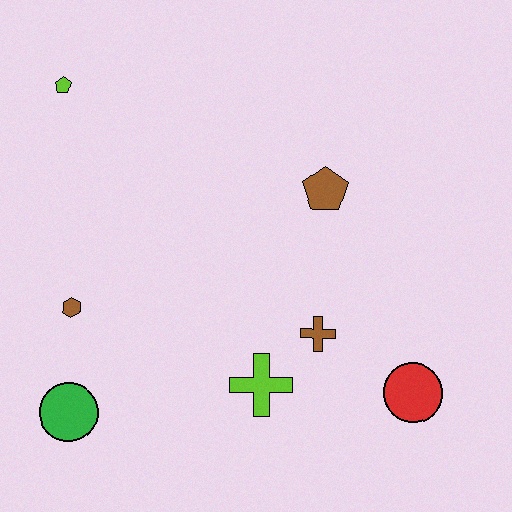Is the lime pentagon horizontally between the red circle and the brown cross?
No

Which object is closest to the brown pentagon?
The brown cross is closest to the brown pentagon.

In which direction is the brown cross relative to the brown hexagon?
The brown cross is to the right of the brown hexagon.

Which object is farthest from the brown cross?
The lime pentagon is farthest from the brown cross.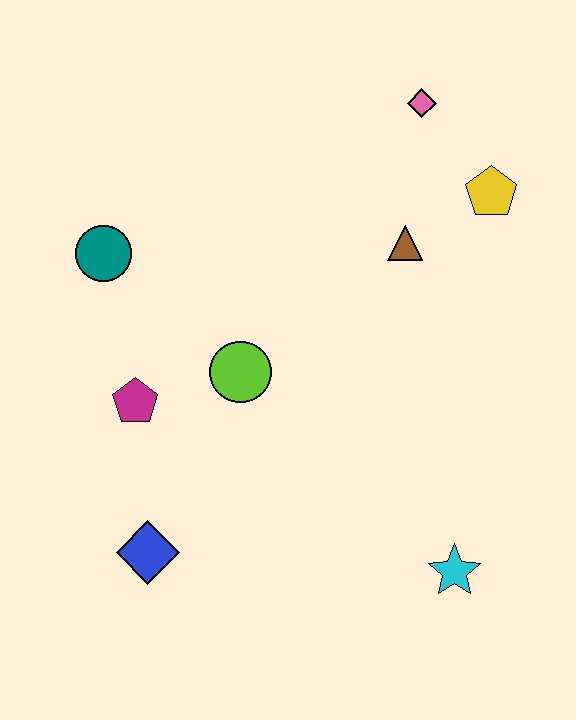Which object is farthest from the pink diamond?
The blue diamond is farthest from the pink diamond.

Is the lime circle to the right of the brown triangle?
No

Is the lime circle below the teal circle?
Yes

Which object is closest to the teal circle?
The magenta pentagon is closest to the teal circle.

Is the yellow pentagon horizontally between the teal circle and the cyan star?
No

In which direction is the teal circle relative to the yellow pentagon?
The teal circle is to the left of the yellow pentagon.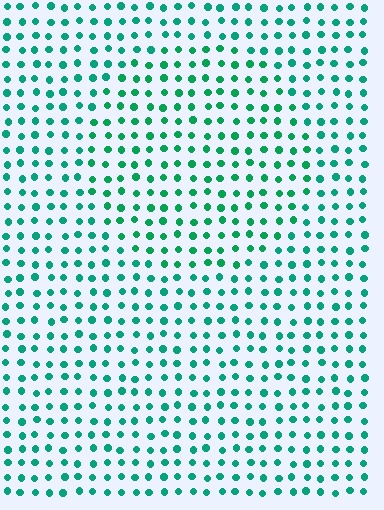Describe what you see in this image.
The image is filled with small teal elements in a uniform arrangement. A circle-shaped region is visible where the elements are tinted to a slightly different hue, forming a subtle color boundary.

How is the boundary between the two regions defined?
The boundary is defined purely by a slight shift in hue (about 17 degrees). Spacing, size, and orientation are identical on both sides.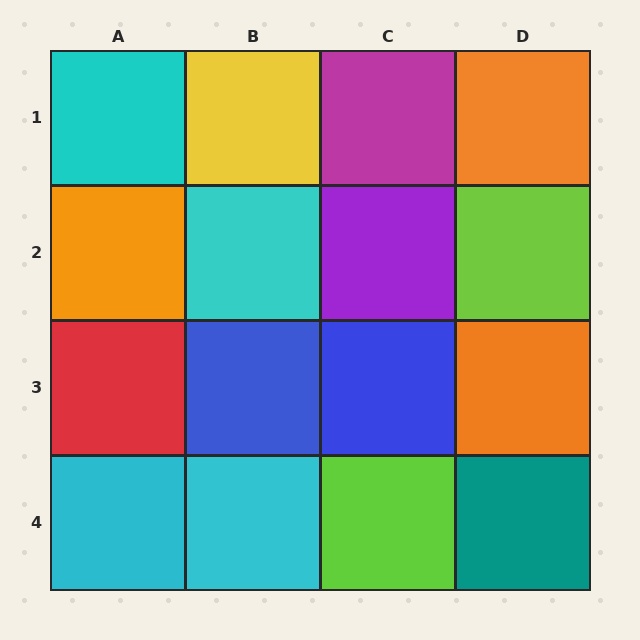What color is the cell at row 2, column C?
Purple.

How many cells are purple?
1 cell is purple.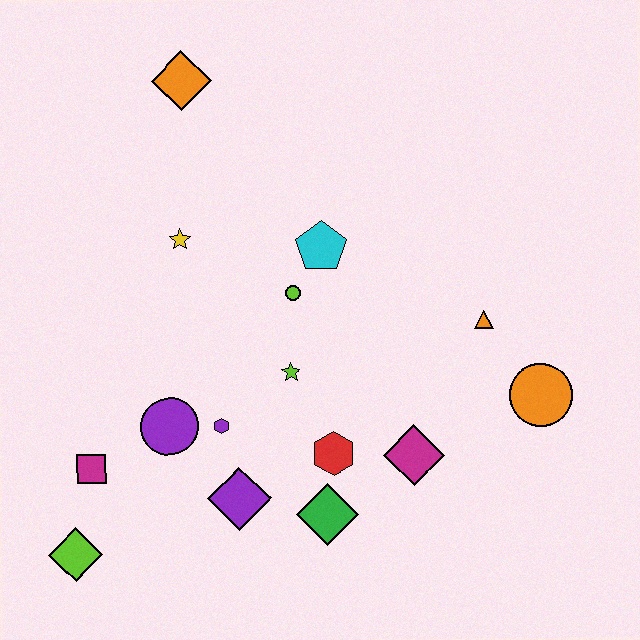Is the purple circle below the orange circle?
Yes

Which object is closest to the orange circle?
The orange triangle is closest to the orange circle.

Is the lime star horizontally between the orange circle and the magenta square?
Yes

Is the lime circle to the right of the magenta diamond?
No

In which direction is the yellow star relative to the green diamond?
The yellow star is above the green diamond.